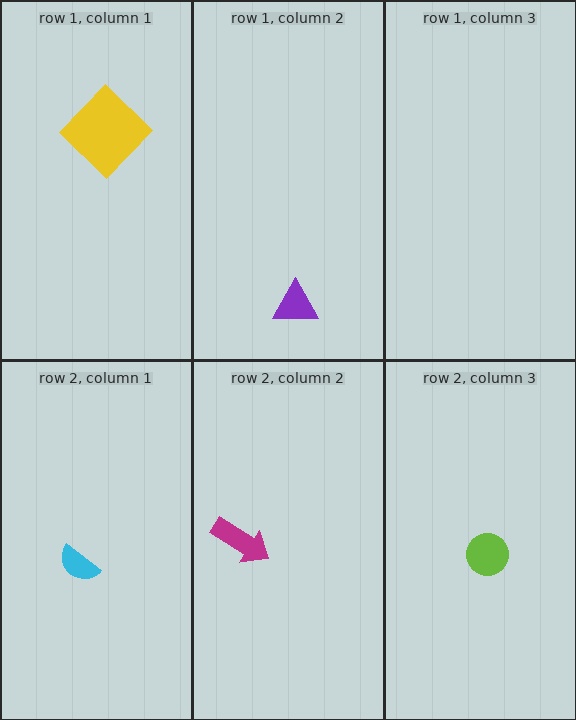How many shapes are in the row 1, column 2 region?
1.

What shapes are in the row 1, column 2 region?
The purple triangle.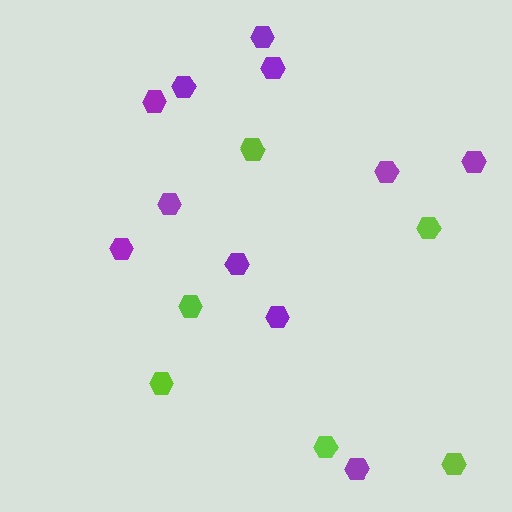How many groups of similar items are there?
There are 2 groups: one group of purple hexagons (11) and one group of lime hexagons (6).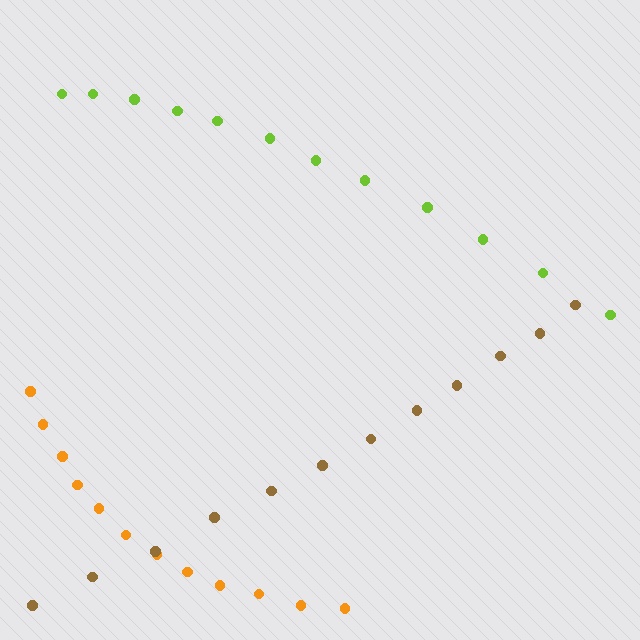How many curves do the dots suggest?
There are 3 distinct paths.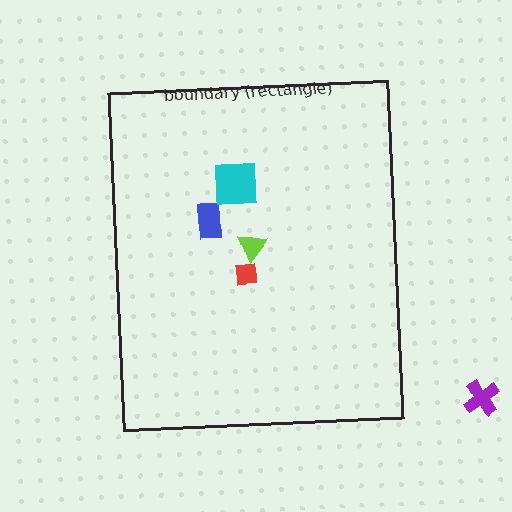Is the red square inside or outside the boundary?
Inside.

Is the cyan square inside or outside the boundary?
Inside.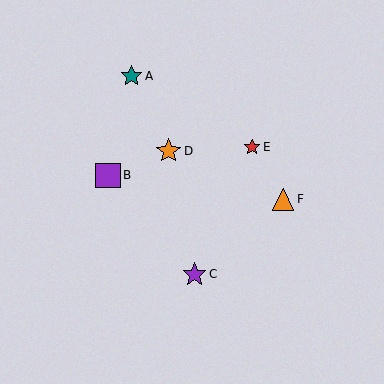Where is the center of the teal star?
The center of the teal star is at (131, 76).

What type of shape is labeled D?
Shape D is an orange star.